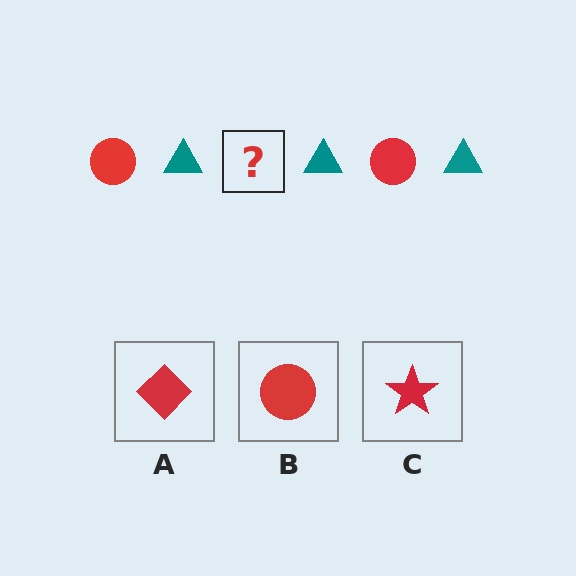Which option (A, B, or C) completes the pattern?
B.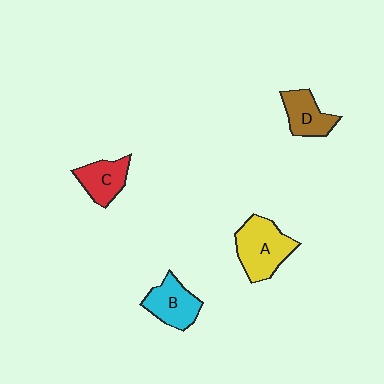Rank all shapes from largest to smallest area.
From largest to smallest: A (yellow), B (cyan), C (red), D (brown).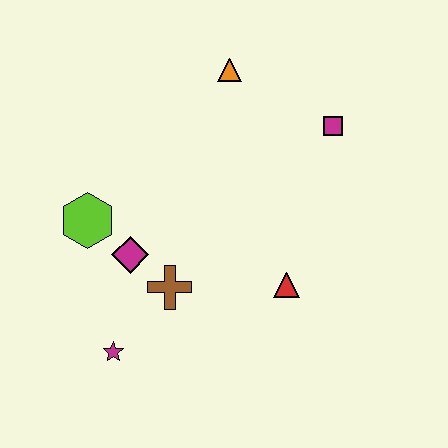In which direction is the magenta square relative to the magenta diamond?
The magenta square is to the right of the magenta diamond.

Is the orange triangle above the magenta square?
Yes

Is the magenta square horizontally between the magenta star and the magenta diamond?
No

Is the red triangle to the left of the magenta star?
No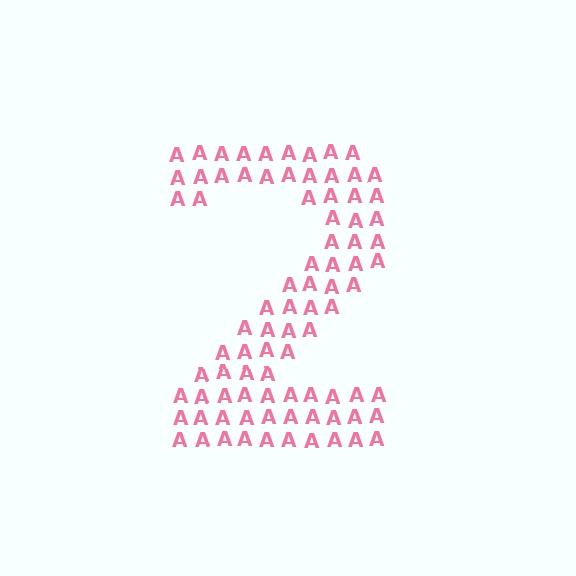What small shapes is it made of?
It is made of small letter A's.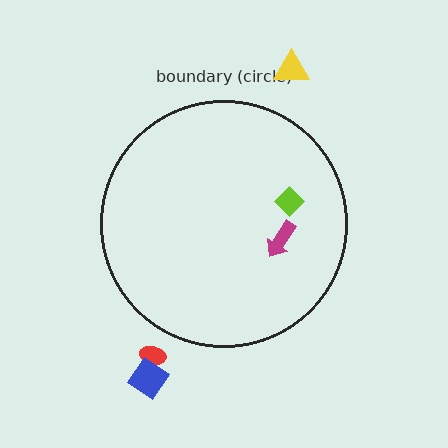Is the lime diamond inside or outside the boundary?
Inside.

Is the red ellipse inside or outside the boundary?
Outside.